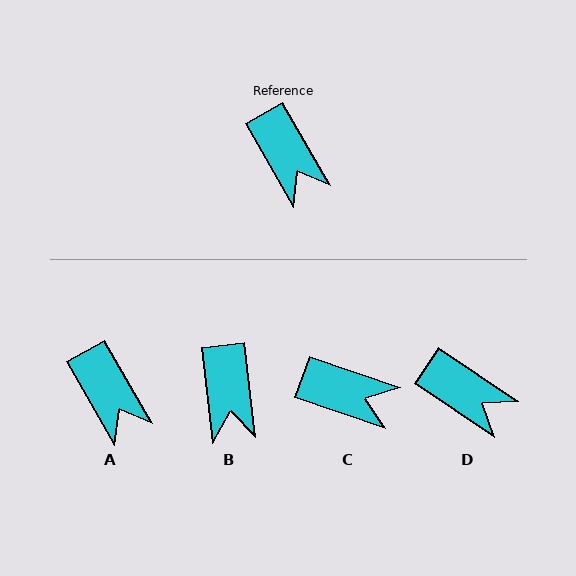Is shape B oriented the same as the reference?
No, it is off by about 23 degrees.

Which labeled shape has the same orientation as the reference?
A.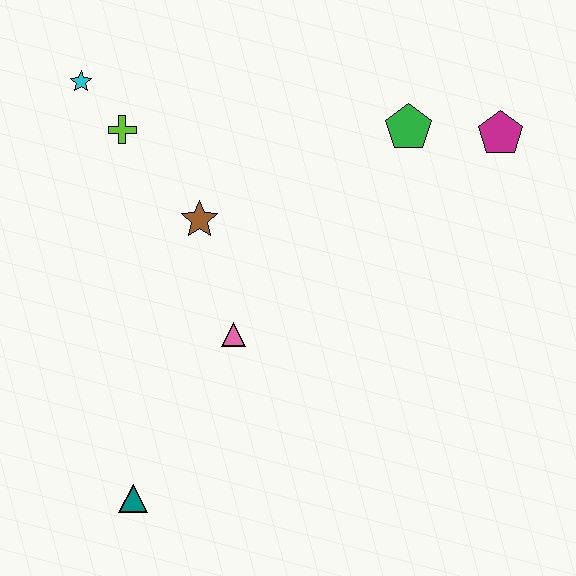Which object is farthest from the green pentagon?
The teal triangle is farthest from the green pentagon.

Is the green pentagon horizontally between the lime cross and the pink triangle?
No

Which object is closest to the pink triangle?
The brown star is closest to the pink triangle.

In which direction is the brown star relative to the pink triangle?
The brown star is above the pink triangle.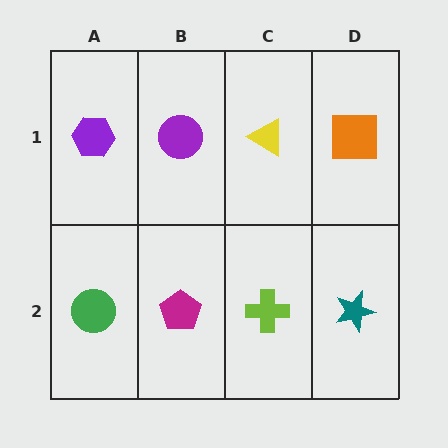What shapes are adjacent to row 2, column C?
A yellow triangle (row 1, column C), a magenta pentagon (row 2, column B), a teal star (row 2, column D).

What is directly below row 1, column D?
A teal star.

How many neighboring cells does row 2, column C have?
3.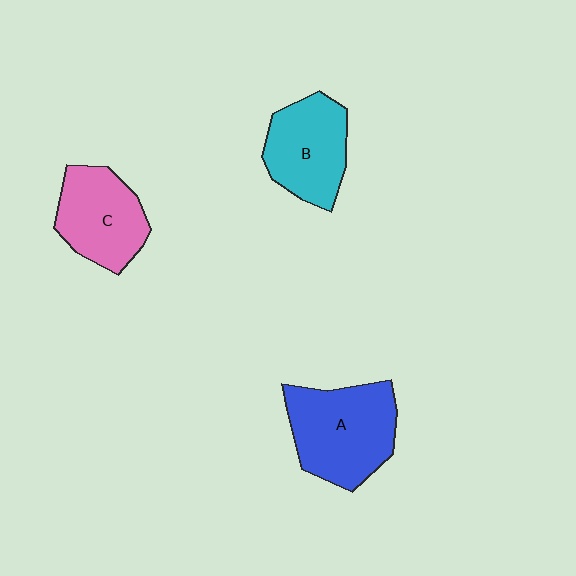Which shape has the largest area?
Shape A (blue).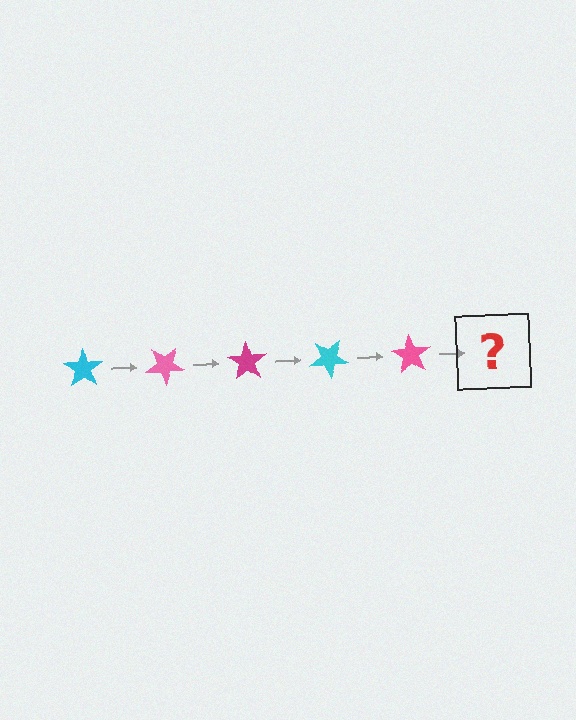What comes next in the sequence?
The next element should be a magenta star, rotated 175 degrees from the start.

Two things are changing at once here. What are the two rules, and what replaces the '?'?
The two rules are that it rotates 35 degrees each step and the color cycles through cyan, pink, and magenta. The '?' should be a magenta star, rotated 175 degrees from the start.